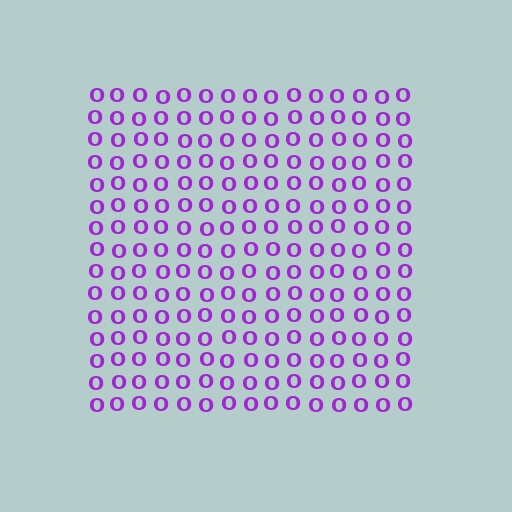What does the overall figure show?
The overall figure shows a square.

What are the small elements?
The small elements are letter O's.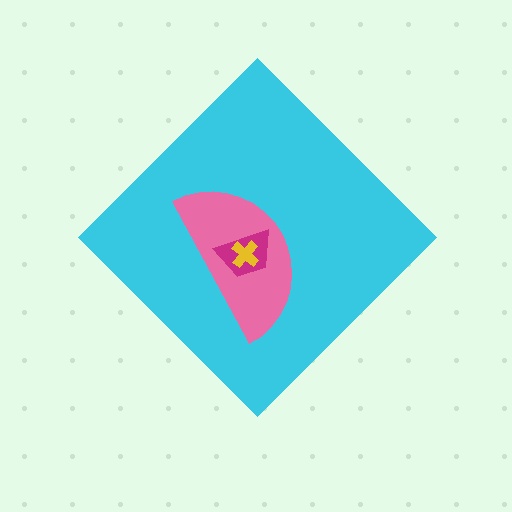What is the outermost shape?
The cyan diamond.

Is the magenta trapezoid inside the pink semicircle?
Yes.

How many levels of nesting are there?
4.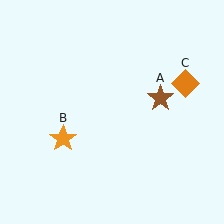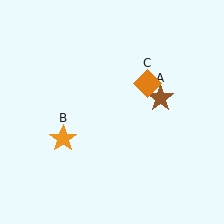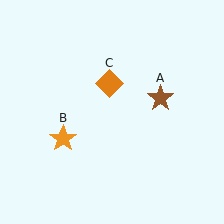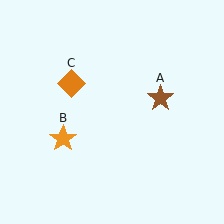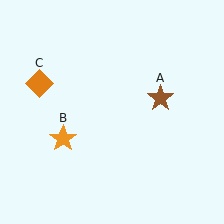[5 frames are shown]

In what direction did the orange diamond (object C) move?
The orange diamond (object C) moved left.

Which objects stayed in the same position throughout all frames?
Brown star (object A) and orange star (object B) remained stationary.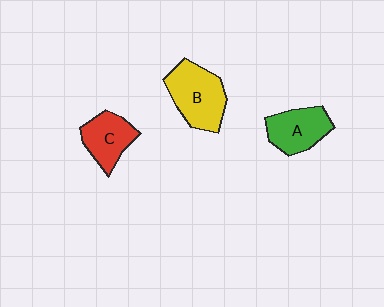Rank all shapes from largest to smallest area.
From largest to smallest: B (yellow), A (green), C (red).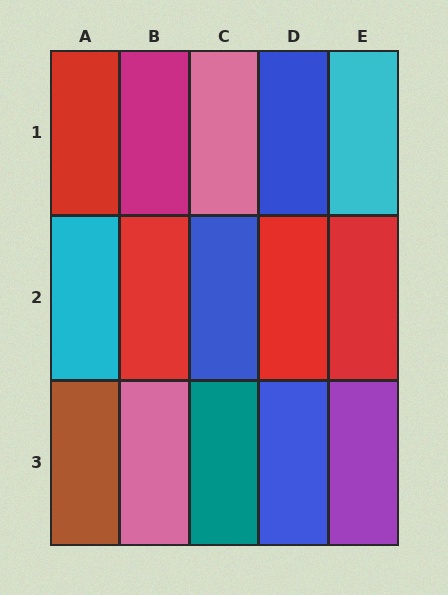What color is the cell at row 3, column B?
Pink.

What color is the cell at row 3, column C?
Teal.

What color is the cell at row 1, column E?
Cyan.